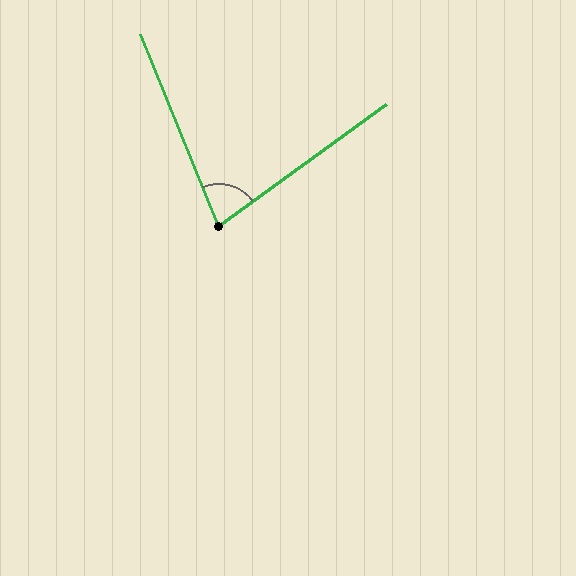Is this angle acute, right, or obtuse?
It is acute.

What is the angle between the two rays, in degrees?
Approximately 76 degrees.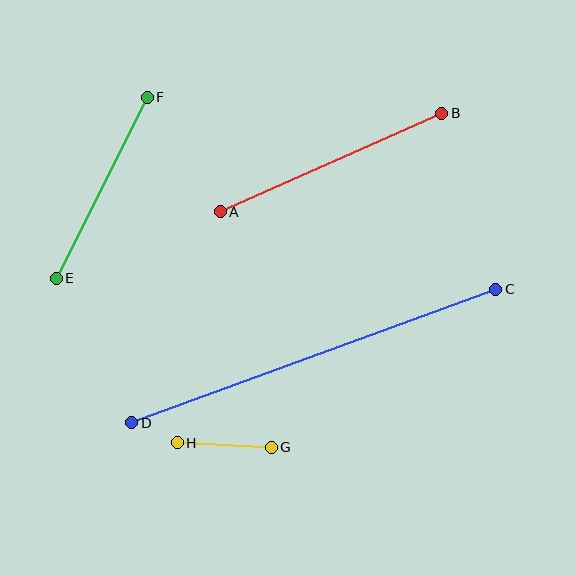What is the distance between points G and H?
The distance is approximately 94 pixels.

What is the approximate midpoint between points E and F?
The midpoint is at approximately (102, 188) pixels.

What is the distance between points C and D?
The distance is approximately 388 pixels.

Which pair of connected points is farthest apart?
Points C and D are farthest apart.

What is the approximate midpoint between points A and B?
The midpoint is at approximately (331, 163) pixels.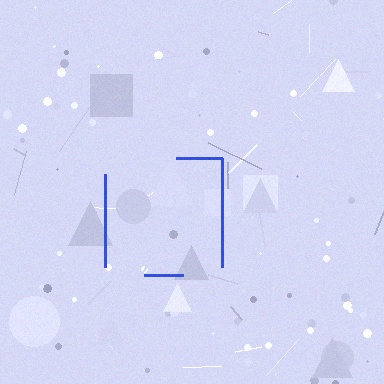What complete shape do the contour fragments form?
The contour fragments form a square.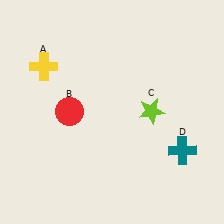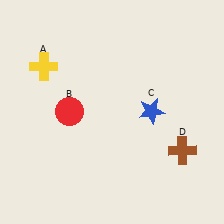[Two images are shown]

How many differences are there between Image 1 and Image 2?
There are 2 differences between the two images.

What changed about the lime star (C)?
In Image 1, C is lime. In Image 2, it changed to blue.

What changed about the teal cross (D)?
In Image 1, D is teal. In Image 2, it changed to brown.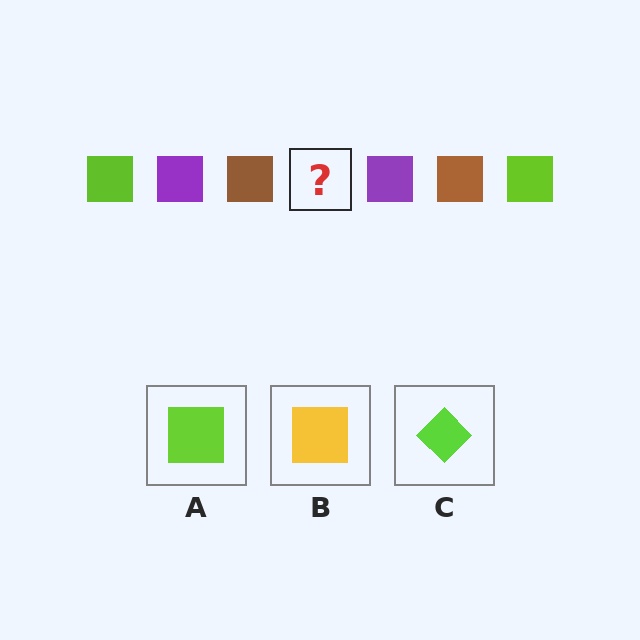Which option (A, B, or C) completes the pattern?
A.